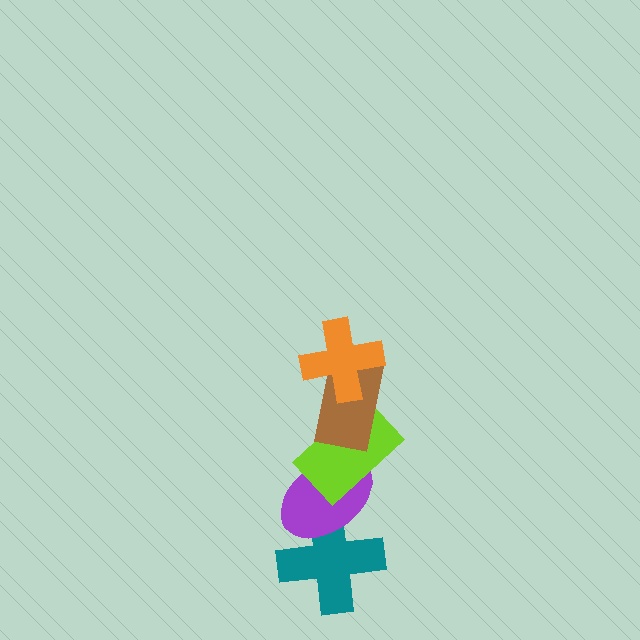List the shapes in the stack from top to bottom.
From top to bottom: the orange cross, the brown rectangle, the lime rectangle, the purple ellipse, the teal cross.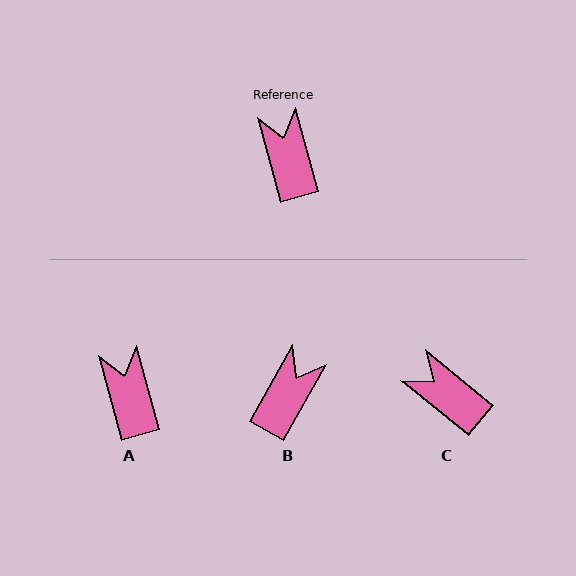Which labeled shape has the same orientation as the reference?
A.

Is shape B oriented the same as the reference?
No, it is off by about 44 degrees.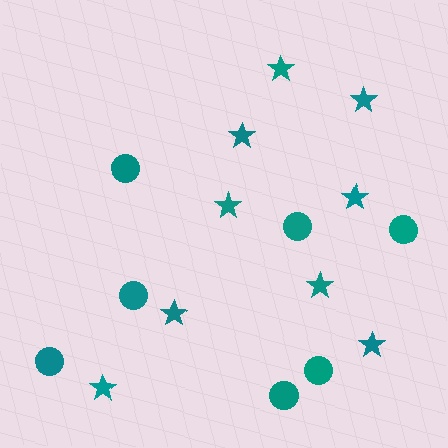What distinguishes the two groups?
There are 2 groups: one group of stars (9) and one group of circles (7).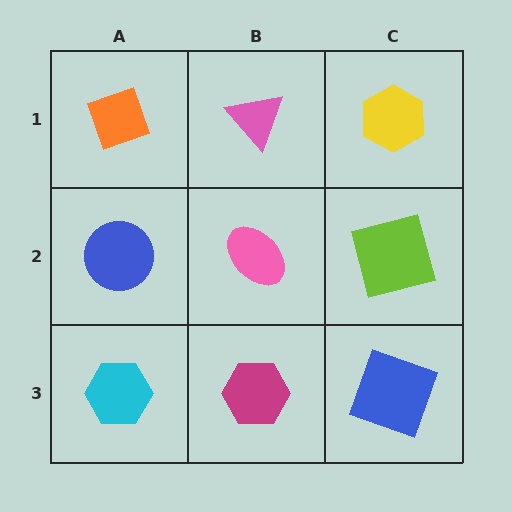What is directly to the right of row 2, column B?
A lime square.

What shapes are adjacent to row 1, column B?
A pink ellipse (row 2, column B), an orange diamond (row 1, column A), a yellow hexagon (row 1, column C).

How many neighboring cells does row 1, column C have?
2.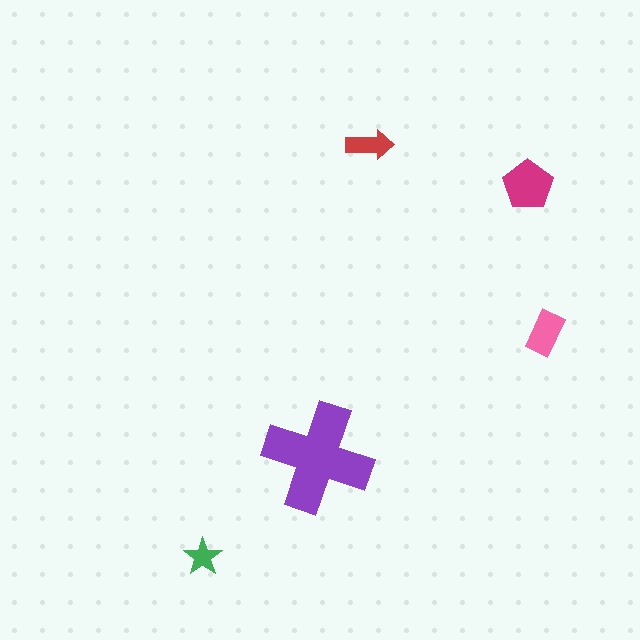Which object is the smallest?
The green star.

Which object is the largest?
The purple cross.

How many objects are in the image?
There are 5 objects in the image.